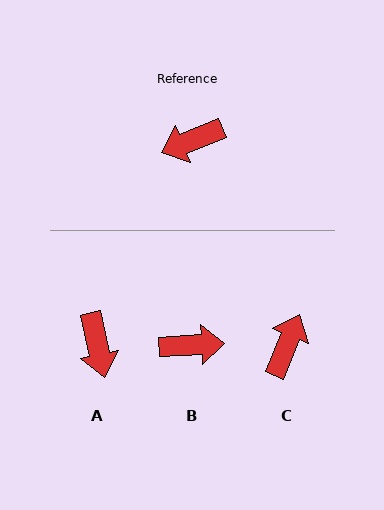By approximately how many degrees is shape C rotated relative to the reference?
Approximately 134 degrees clockwise.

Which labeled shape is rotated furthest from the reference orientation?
B, about 161 degrees away.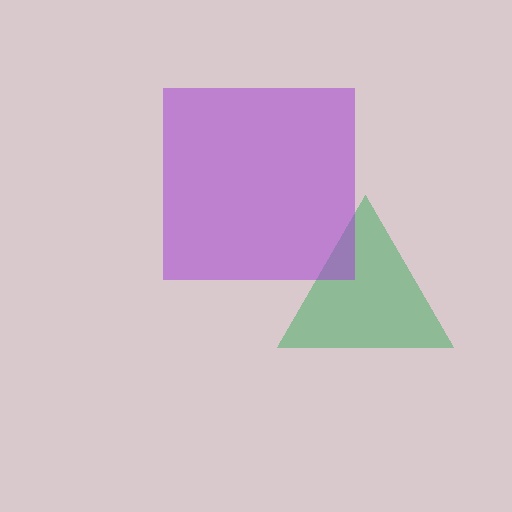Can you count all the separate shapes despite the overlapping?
Yes, there are 2 separate shapes.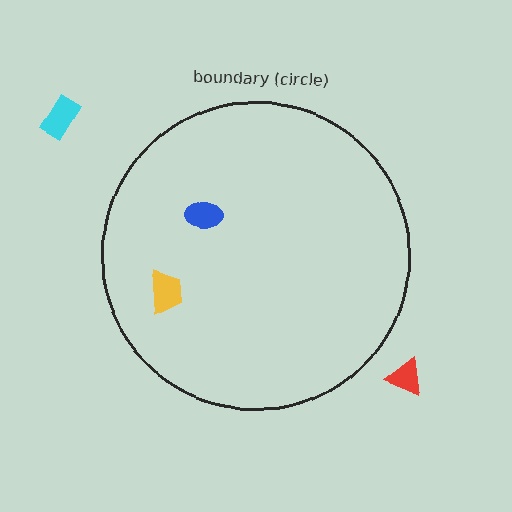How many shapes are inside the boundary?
2 inside, 2 outside.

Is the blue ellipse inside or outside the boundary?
Inside.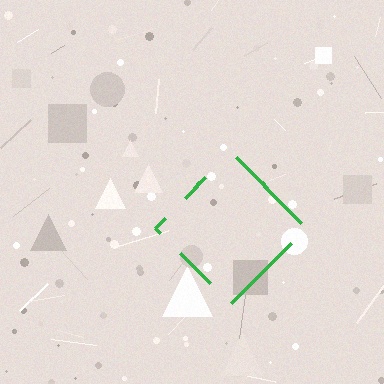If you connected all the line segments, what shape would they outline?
They would outline a diamond.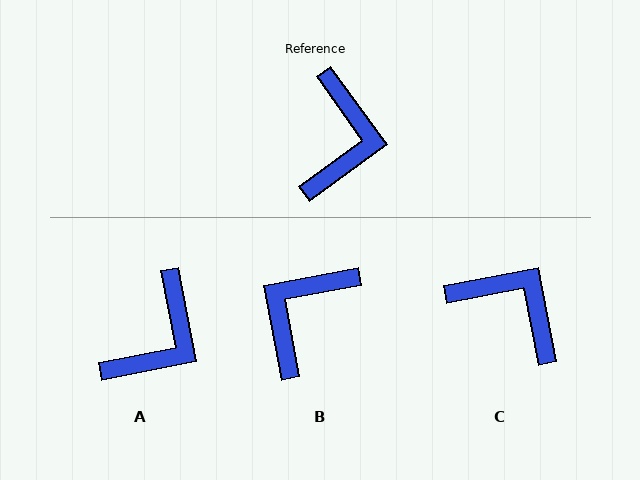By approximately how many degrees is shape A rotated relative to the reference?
Approximately 25 degrees clockwise.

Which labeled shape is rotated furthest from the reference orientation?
B, about 155 degrees away.